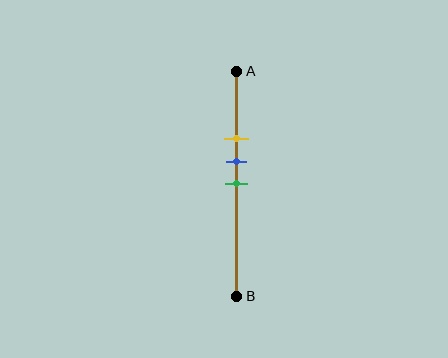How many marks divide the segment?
There are 3 marks dividing the segment.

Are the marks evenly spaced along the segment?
Yes, the marks are approximately evenly spaced.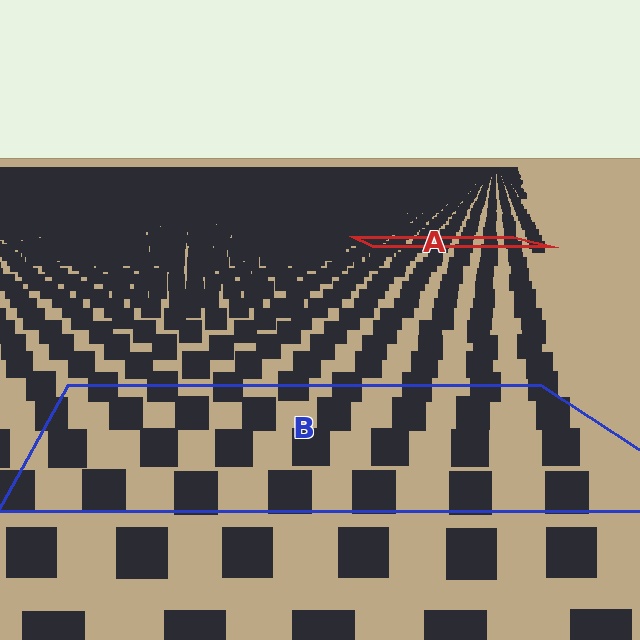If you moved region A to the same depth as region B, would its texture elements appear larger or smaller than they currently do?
They would appear larger. At a closer depth, the same texture elements are projected at a bigger on-screen size.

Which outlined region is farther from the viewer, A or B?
Region A is farther from the viewer — the texture elements inside it appear smaller and more densely packed.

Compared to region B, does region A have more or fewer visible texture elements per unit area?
Region A has more texture elements per unit area — they are packed more densely because it is farther away.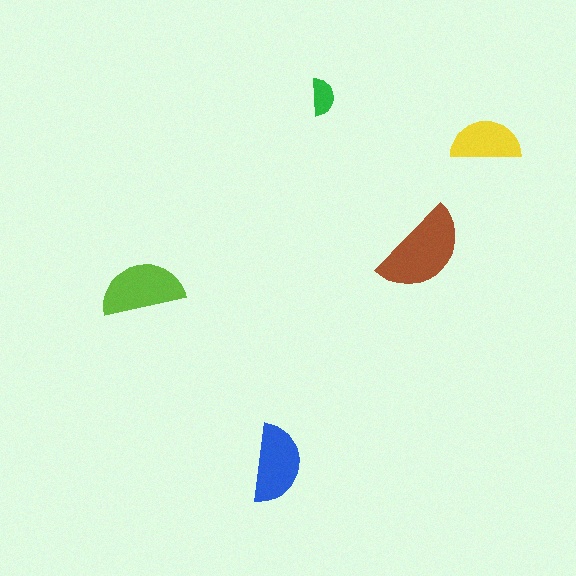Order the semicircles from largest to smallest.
the brown one, the lime one, the blue one, the yellow one, the green one.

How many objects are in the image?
There are 5 objects in the image.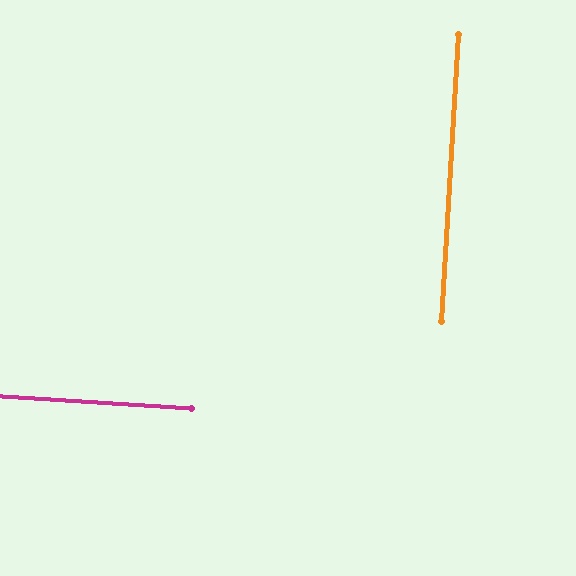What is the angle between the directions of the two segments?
Approximately 90 degrees.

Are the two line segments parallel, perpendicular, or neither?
Perpendicular — they meet at approximately 90°.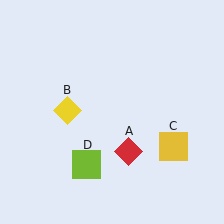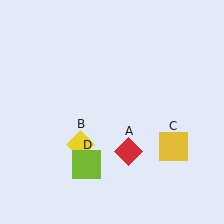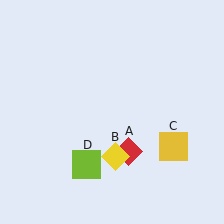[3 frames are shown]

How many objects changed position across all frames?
1 object changed position: yellow diamond (object B).